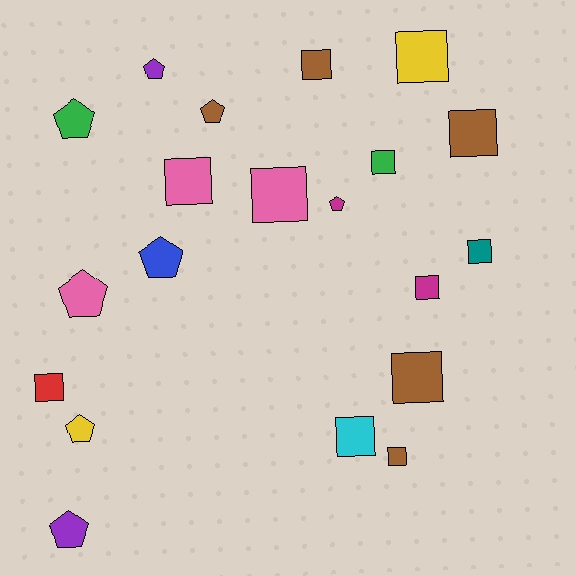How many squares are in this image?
There are 12 squares.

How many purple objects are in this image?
There are 2 purple objects.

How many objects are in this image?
There are 20 objects.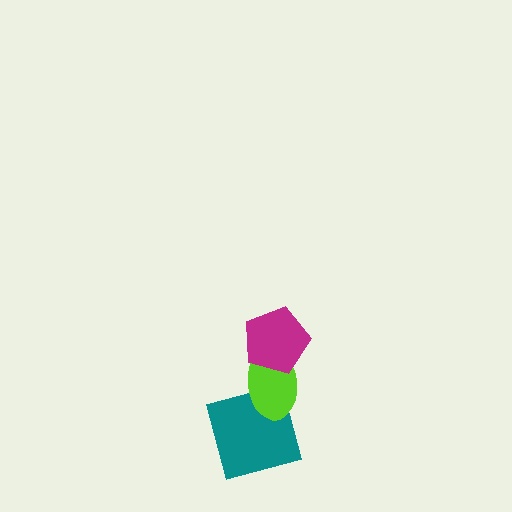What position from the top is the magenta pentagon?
The magenta pentagon is 1st from the top.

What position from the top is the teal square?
The teal square is 3rd from the top.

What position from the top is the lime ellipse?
The lime ellipse is 2nd from the top.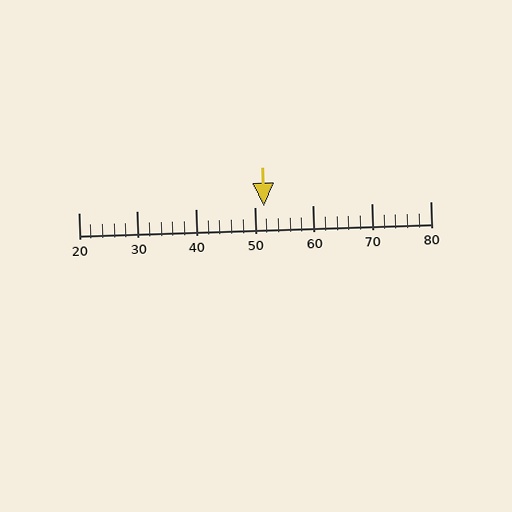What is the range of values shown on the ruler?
The ruler shows values from 20 to 80.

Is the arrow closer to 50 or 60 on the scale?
The arrow is closer to 50.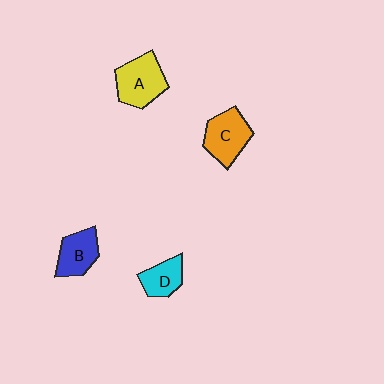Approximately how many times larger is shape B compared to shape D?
Approximately 1.2 times.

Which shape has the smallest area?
Shape D (cyan).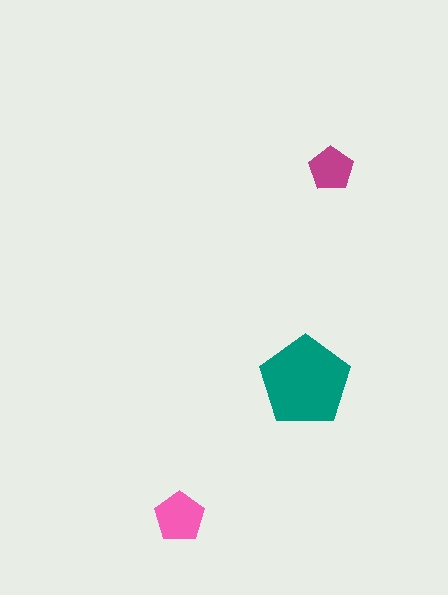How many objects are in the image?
There are 3 objects in the image.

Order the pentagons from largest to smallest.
the teal one, the pink one, the magenta one.